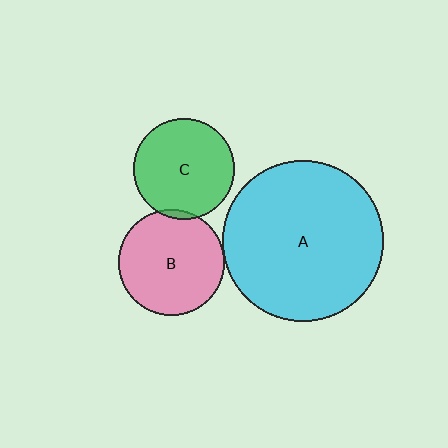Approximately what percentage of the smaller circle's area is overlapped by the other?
Approximately 5%.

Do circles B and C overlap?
Yes.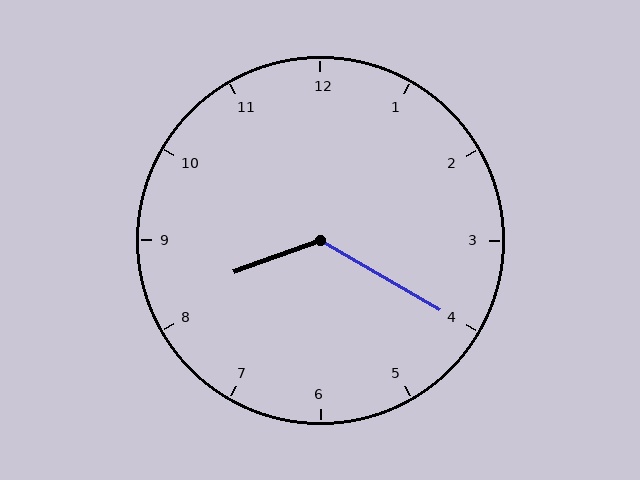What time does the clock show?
8:20.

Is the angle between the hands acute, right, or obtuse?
It is obtuse.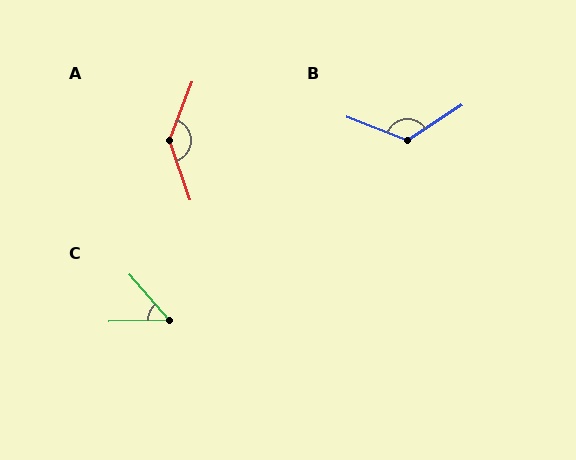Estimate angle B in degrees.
Approximately 126 degrees.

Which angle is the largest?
A, at approximately 139 degrees.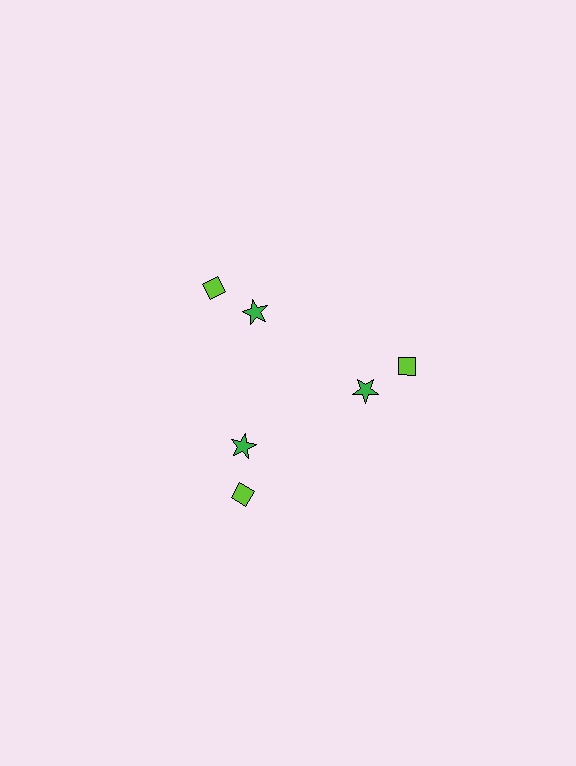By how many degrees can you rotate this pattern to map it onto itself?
The pattern maps onto itself every 120 degrees of rotation.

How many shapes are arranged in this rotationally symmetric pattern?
There are 6 shapes, arranged in 3 groups of 2.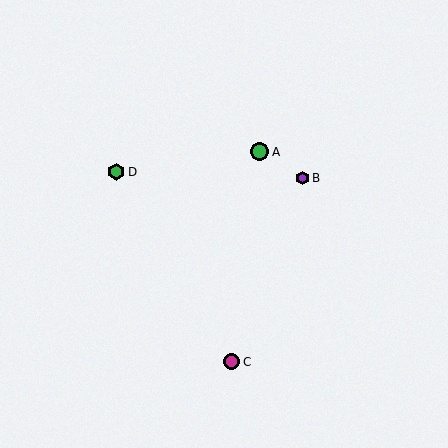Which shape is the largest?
The green circle (labeled A) is the largest.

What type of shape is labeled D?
Shape D is a green hexagon.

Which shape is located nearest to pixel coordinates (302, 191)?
The purple hexagon (labeled B) at (303, 178) is nearest to that location.